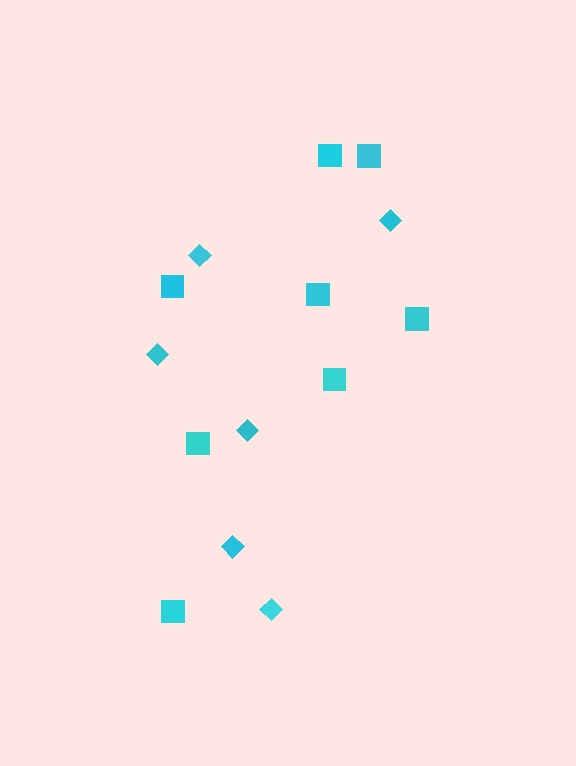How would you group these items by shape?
There are 2 groups: one group of diamonds (6) and one group of squares (8).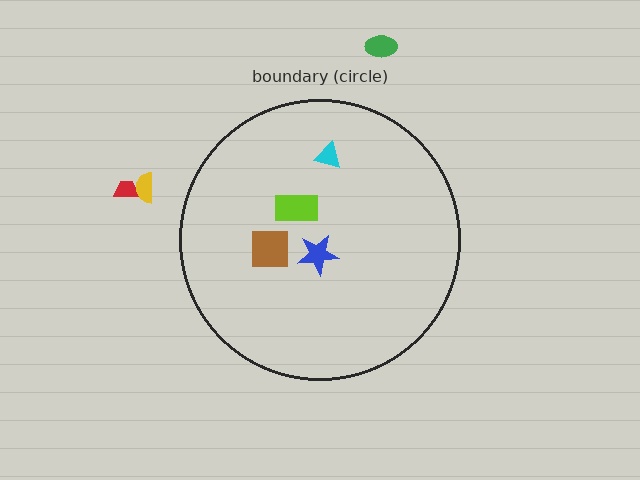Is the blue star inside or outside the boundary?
Inside.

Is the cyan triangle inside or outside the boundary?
Inside.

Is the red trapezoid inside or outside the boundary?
Outside.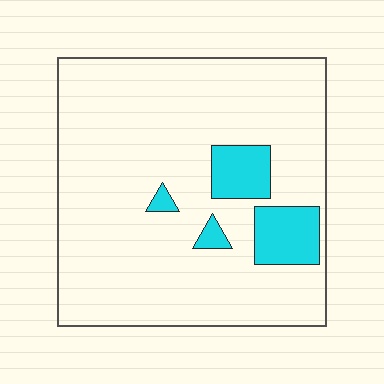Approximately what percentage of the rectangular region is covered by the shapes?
Approximately 10%.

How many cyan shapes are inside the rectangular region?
4.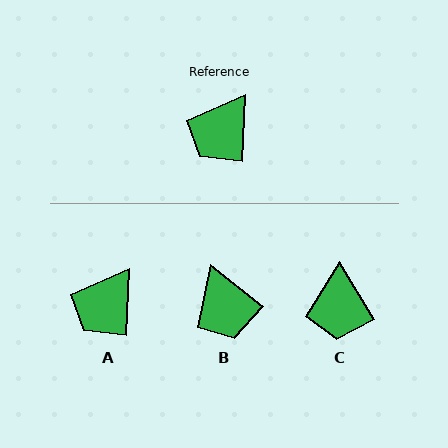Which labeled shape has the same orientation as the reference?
A.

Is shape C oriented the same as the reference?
No, it is off by about 33 degrees.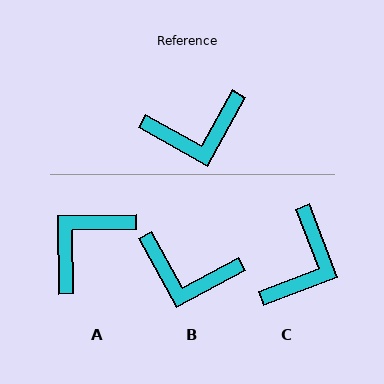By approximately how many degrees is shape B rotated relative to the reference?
Approximately 33 degrees clockwise.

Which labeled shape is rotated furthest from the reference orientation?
A, about 151 degrees away.